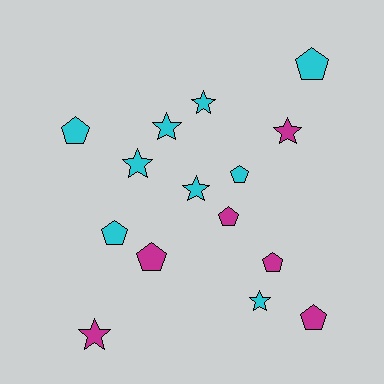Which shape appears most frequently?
Pentagon, with 8 objects.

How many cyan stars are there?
There are 5 cyan stars.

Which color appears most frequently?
Cyan, with 9 objects.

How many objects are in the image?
There are 15 objects.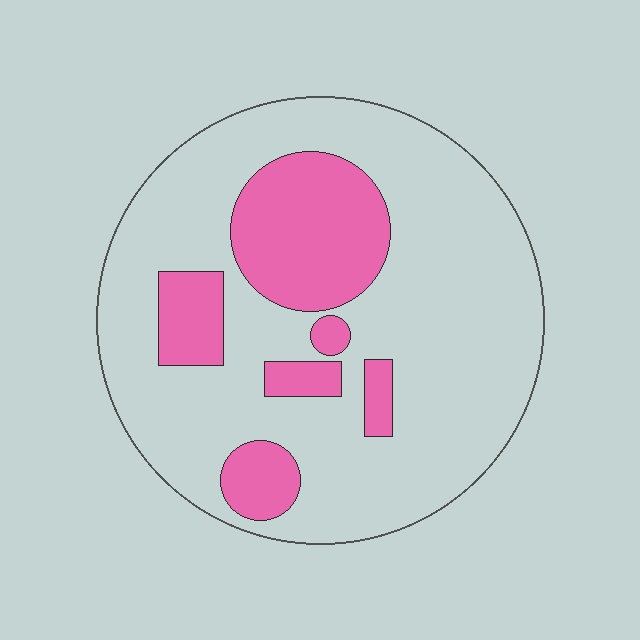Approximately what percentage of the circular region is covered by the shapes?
Approximately 25%.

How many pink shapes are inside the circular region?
6.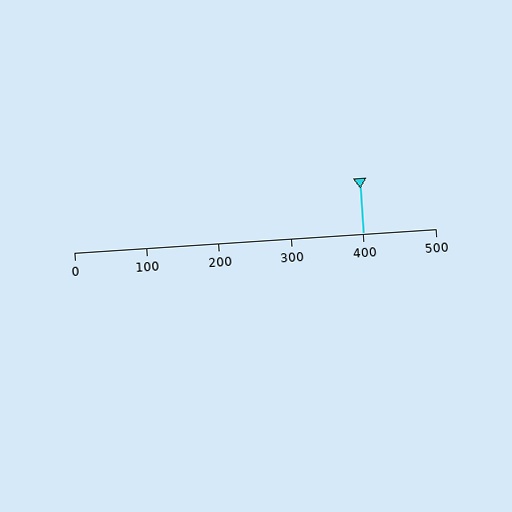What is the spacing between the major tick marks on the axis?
The major ticks are spaced 100 apart.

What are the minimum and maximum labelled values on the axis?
The axis runs from 0 to 500.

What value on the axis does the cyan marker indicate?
The marker indicates approximately 400.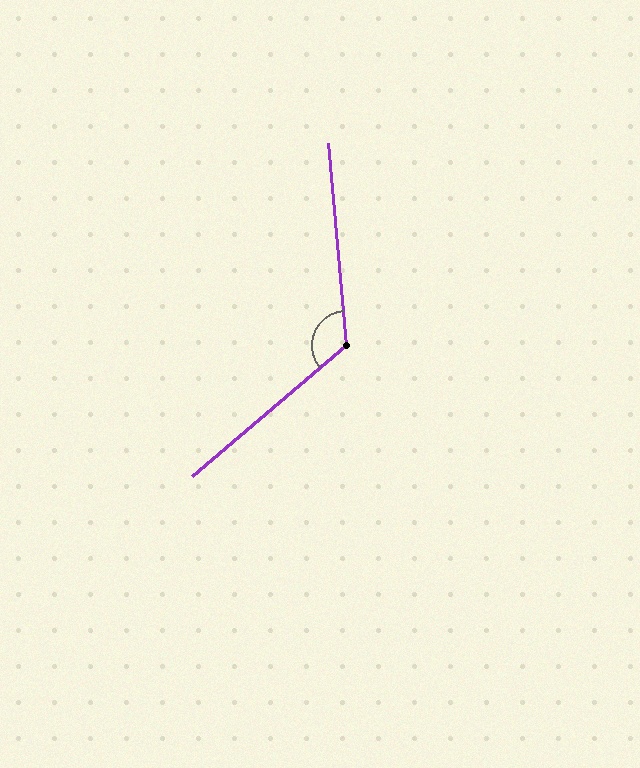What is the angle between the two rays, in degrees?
Approximately 125 degrees.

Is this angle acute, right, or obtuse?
It is obtuse.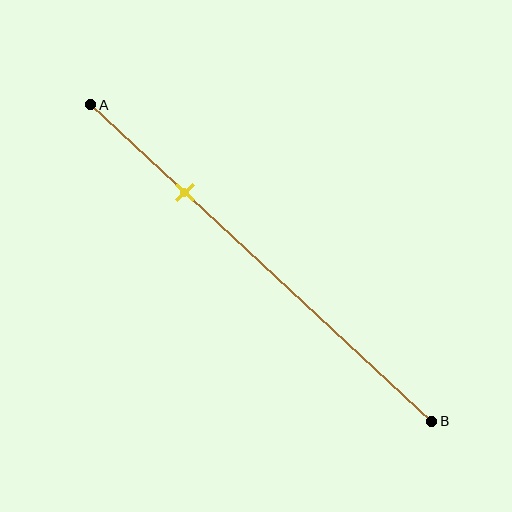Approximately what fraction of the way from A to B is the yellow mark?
The yellow mark is approximately 30% of the way from A to B.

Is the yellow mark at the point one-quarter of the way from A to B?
Yes, the mark is approximately at the one-quarter point.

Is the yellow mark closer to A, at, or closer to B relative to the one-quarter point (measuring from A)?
The yellow mark is approximately at the one-quarter point of segment AB.